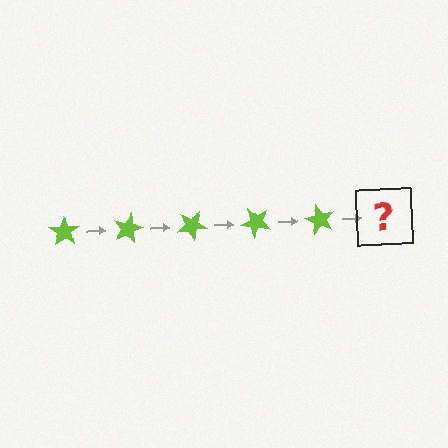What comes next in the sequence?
The next element should be a lime star rotated 75 degrees.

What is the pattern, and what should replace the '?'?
The pattern is that the star rotates 15 degrees each step. The '?' should be a lime star rotated 75 degrees.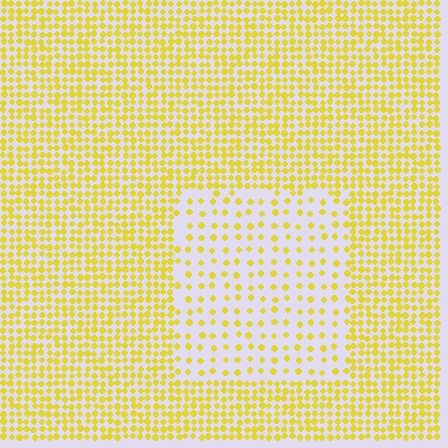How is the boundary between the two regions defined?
The boundary is defined by a change in element density (approximately 2.6x ratio). All elements are the same color, size, and shape.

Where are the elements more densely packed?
The elements are more densely packed outside the rectangle boundary.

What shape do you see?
I see a rectangle.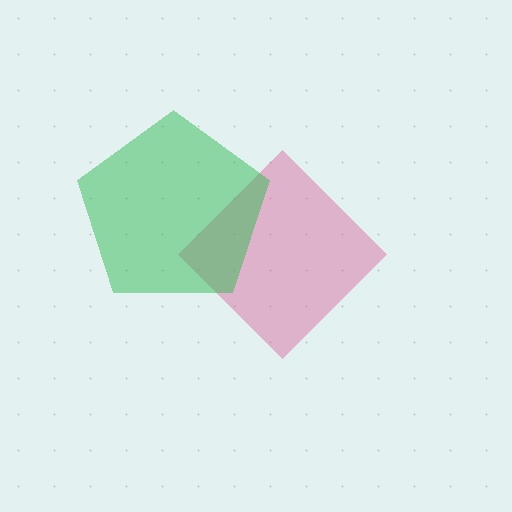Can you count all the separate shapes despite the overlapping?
Yes, there are 2 separate shapes.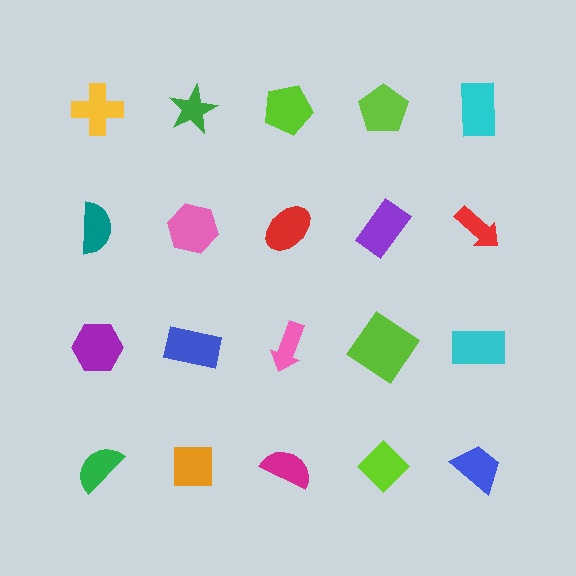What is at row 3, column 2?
A blue rectangle.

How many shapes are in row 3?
5 shapes.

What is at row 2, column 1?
A teal semicircle.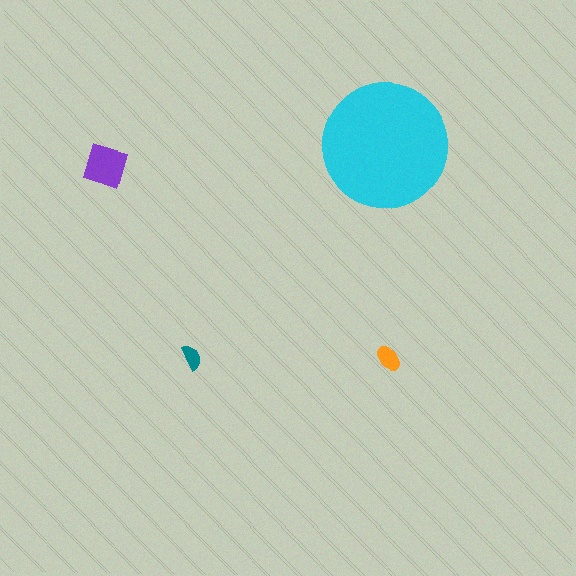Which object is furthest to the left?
The purple diamond is leftmost.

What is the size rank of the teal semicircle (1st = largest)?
4th.